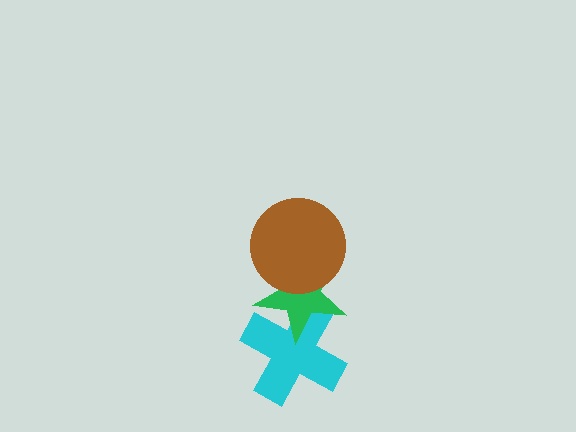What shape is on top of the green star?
The brown circle is on top of the green star.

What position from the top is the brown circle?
The brown circle is 1st from the top.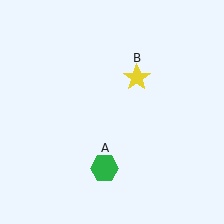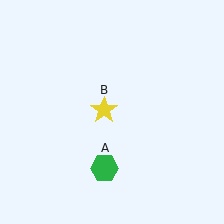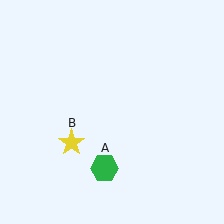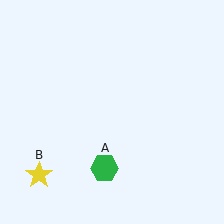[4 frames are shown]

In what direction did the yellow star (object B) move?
The yellow star (object B) moved down and to the left.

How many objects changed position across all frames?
1 object changed position: yellow star (object B).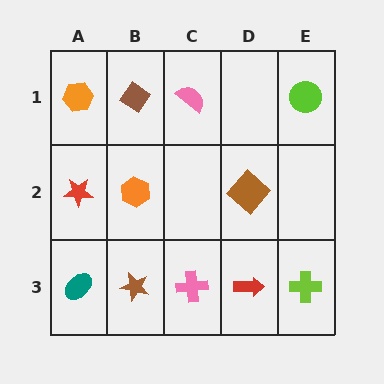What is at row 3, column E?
A lime cross.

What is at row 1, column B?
A brown diamond.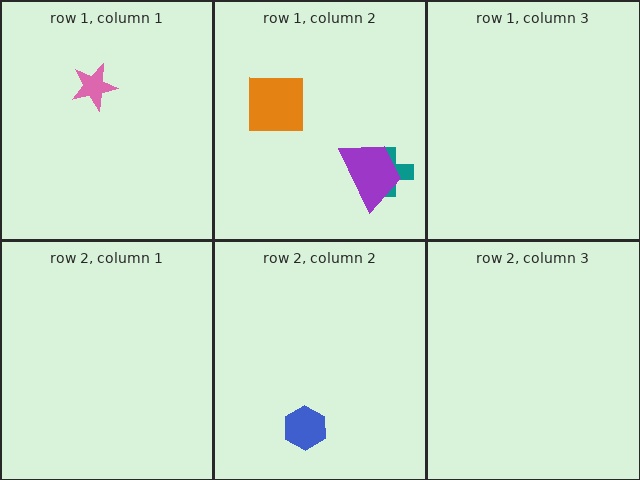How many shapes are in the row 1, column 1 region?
1.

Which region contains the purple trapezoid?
The row 1, column 2 region.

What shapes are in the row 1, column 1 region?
The pink star.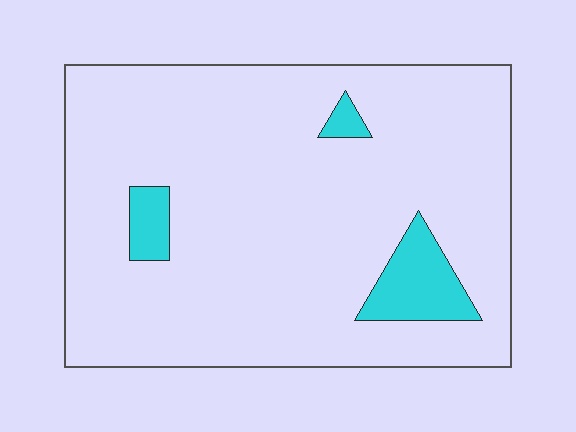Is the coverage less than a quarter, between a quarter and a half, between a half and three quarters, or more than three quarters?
Less than a quarter.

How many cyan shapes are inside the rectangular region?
3.